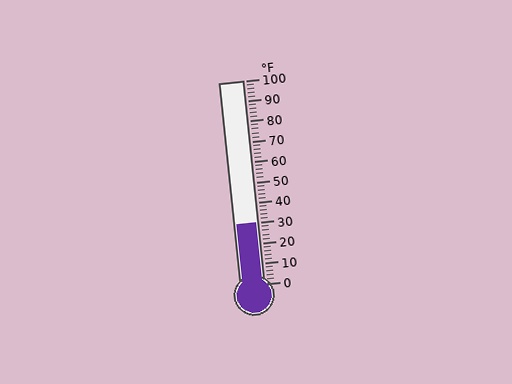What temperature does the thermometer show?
The thermometer shows approximately 30°F.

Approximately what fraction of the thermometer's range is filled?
The thermometer is filled to approximately 30% of its range.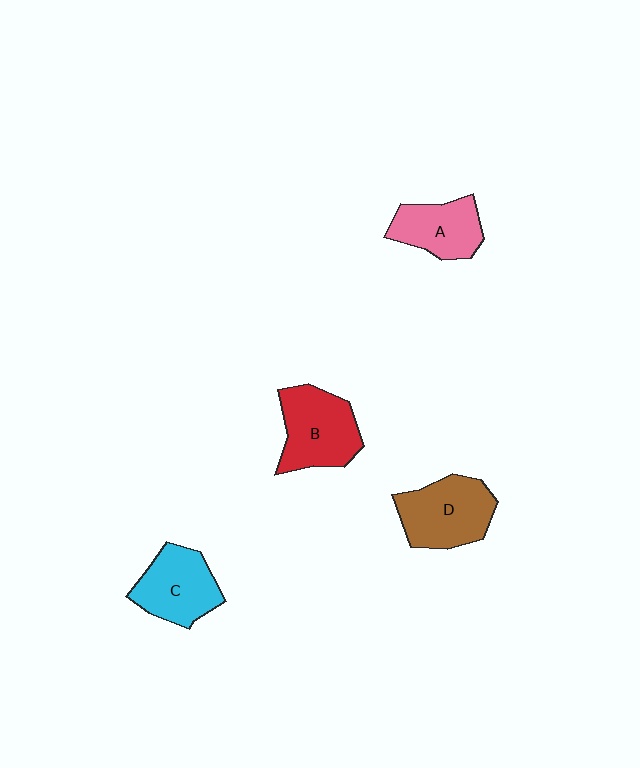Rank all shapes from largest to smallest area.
From largest to smallest: D (brown), B (red), C (cyan), A (pink).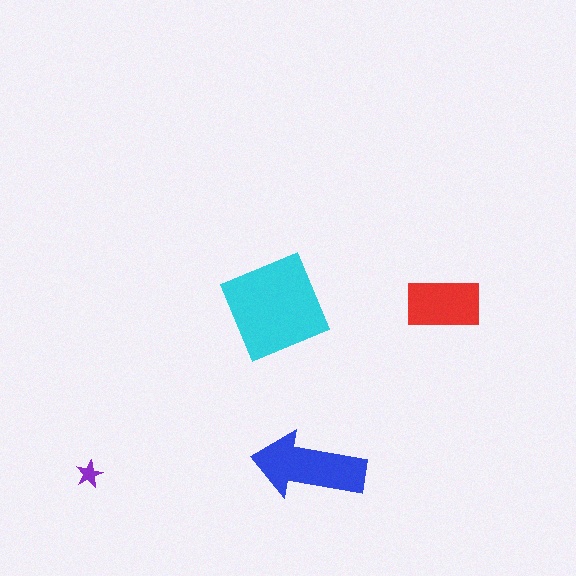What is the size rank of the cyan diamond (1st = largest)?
1st.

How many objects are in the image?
There are 4 objects in the image.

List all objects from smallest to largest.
The purple star, the red rectangle, the blue arrow, the cyan diamond.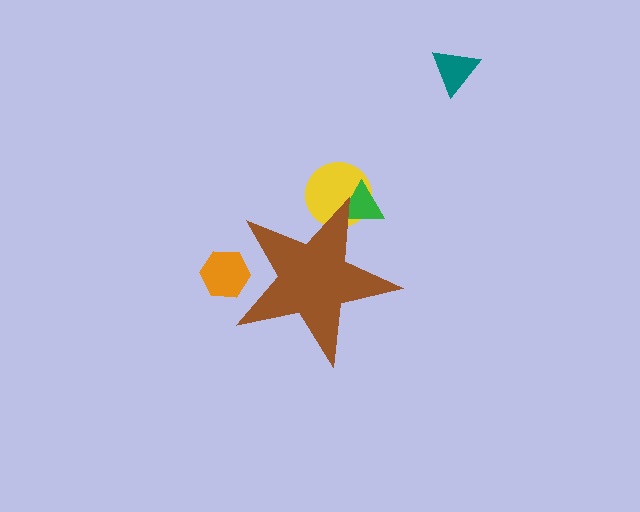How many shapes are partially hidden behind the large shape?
3 shapes are partially hidden.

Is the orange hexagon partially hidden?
Yes, the orange hexagon is partially hidden behind the brown star.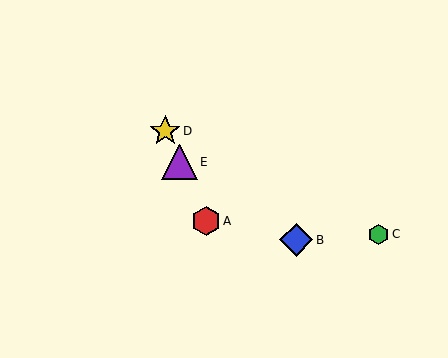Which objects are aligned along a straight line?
Objects A, D, E are aligned along a straight line.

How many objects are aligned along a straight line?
3 objects (A, D, E) are aligned along a straight line.